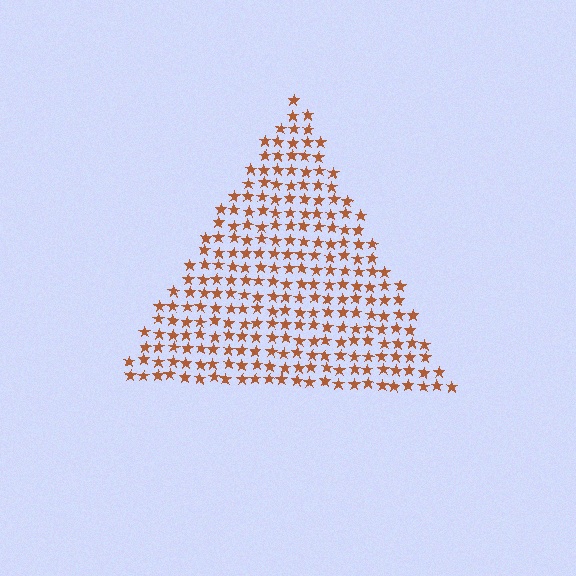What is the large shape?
The large shape is a triangle.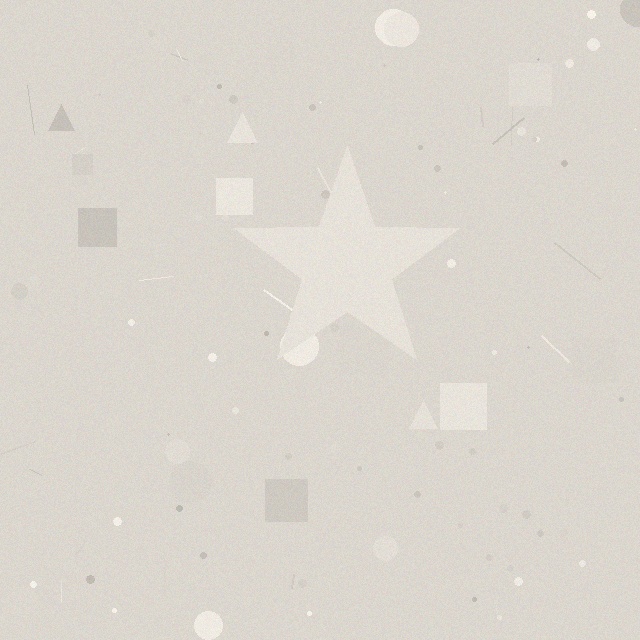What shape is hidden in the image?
A star is hidden in the image.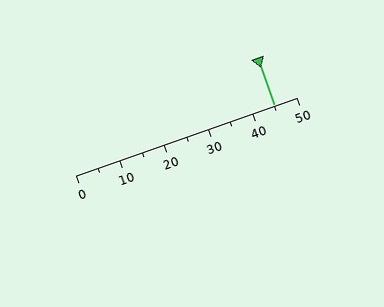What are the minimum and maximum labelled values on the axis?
The axis runs from 0 to 50.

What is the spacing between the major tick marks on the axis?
The major ticks are spaced 10 apart.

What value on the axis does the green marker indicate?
The marker indicates approximately 45.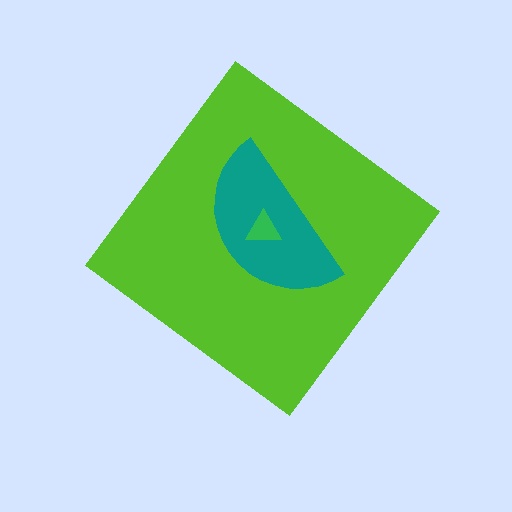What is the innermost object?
The green triangle.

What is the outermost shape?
The lime diamond.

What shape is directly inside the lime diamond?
The teal semicircle.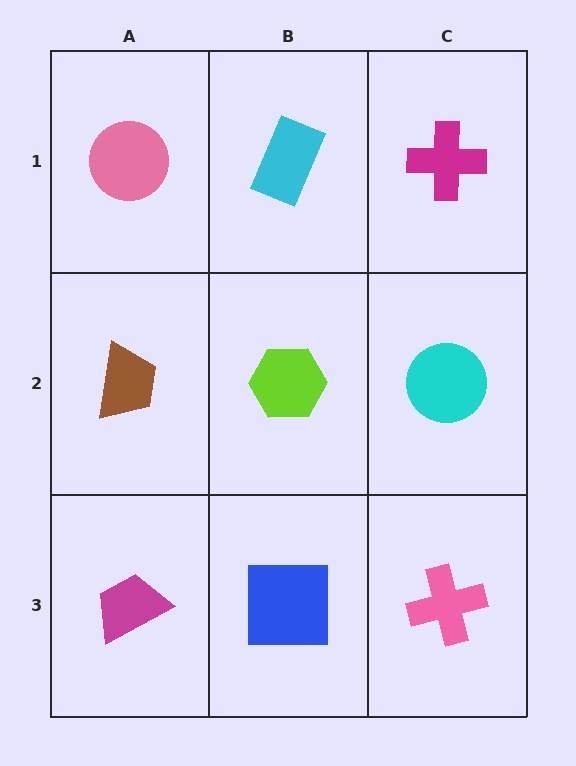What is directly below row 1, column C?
A cyan circle.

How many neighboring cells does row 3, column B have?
3.